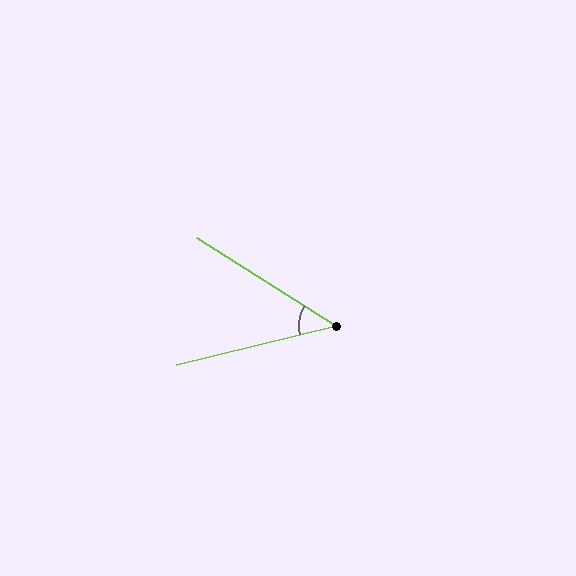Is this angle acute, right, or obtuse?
It is acute.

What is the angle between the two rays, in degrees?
Approximately 46 degrees.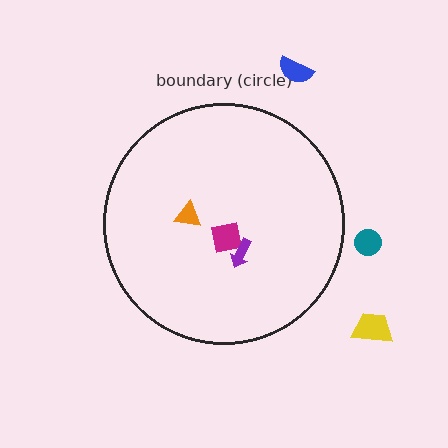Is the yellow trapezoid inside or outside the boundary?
Outside.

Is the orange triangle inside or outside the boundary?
Inside.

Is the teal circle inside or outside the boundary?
Outside.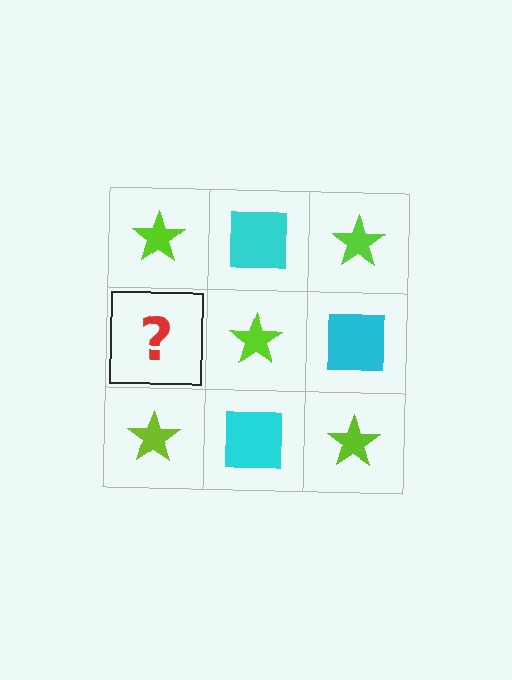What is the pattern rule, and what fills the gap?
The rule is that it alternates lime star and cyan square in a checkerboard pattern. The gap should be filled with a cyan square.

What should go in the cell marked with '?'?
The missing cell should contain a cyan square.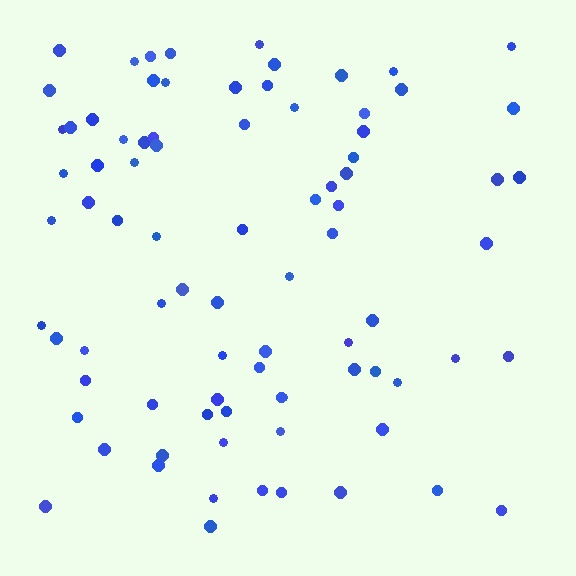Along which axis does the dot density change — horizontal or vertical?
Horizontal.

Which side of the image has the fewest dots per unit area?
The right.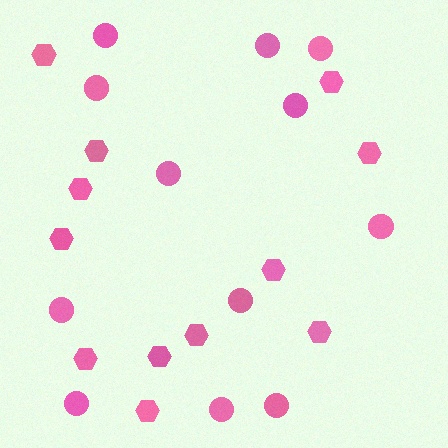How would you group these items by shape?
There are 2 groups: one group of hexagons (12) and one group of circles (12).